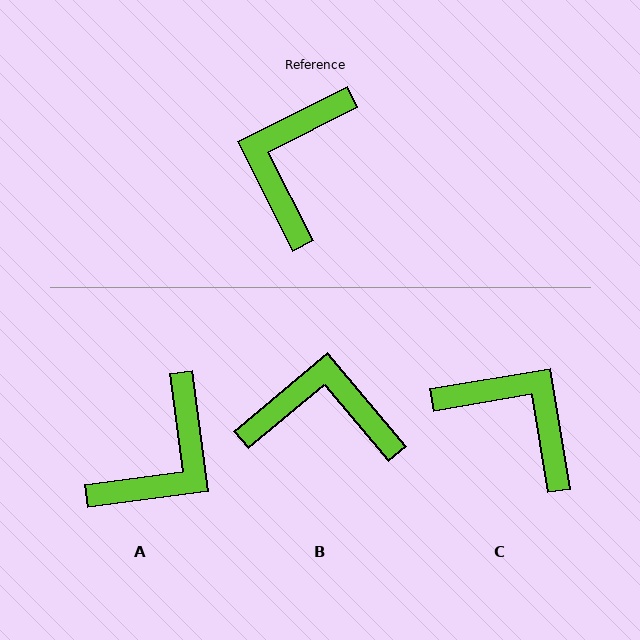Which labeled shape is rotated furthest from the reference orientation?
A, about 161 degrees away.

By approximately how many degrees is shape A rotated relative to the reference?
Approximately 161 degrees counter-clockwise.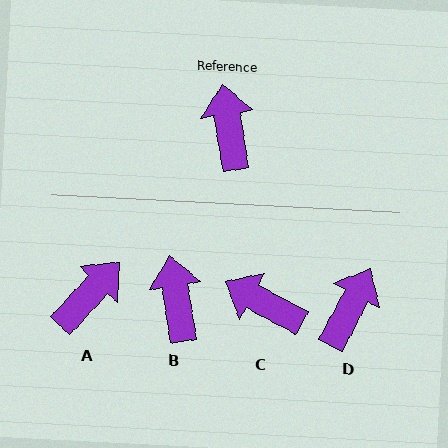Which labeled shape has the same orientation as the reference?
B.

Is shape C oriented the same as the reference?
No, it is off by about 53 degrees.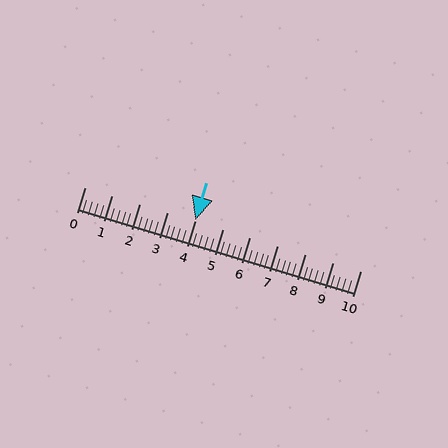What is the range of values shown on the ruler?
The ruler shows values from 0 to 10.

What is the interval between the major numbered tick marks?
The major tick marks are spaced 1 units apart.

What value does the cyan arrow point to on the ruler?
The cyan arrow points to approximately 4.0.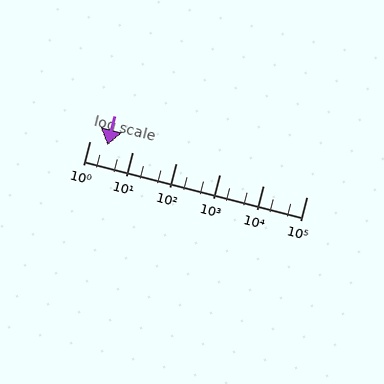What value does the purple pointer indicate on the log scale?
The pointer indicates approximately 2.6.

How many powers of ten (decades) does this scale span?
The scale spans 5 decades, from 1 to 100000.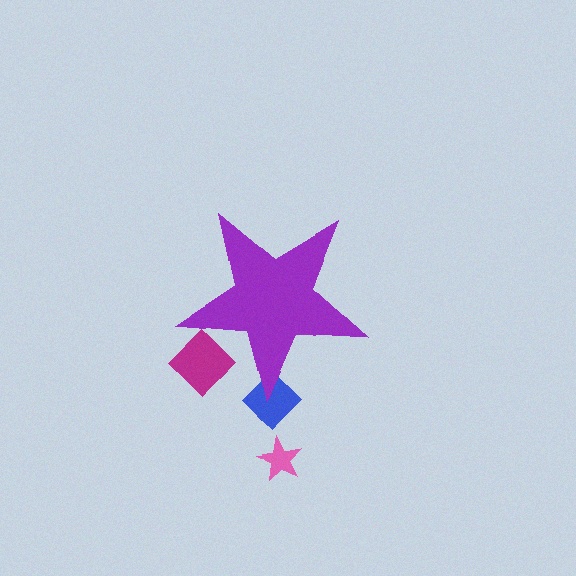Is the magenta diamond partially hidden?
Yes, the magenta diamond is partially hidden behind the purple star.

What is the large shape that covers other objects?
A purple star.